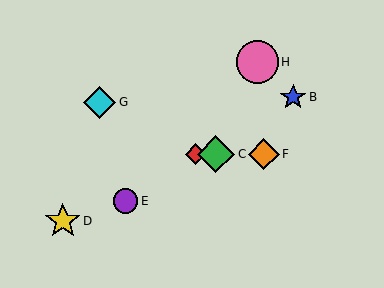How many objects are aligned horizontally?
3 objects (A, C, F) are aligned horizontally.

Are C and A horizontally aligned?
Yes, both are at y≈154.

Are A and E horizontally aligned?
No, A is at y≈154 and E is at y≈201.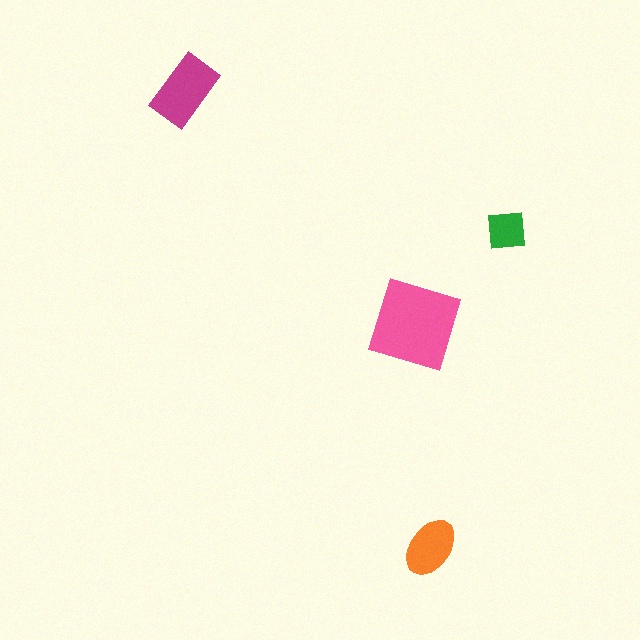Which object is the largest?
The pink square.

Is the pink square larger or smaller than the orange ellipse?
Larger.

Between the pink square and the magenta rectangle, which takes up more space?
The pink square.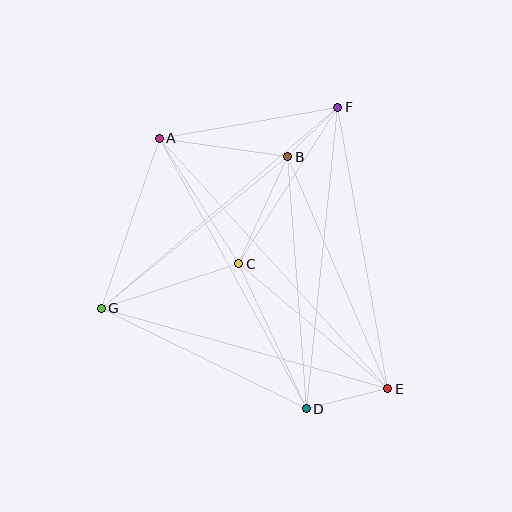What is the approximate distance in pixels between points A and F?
The distance between A and F is approximately 181 pixels.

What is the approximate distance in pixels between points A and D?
The distance between A and D is approximately 308 pixels.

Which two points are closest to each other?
Points B and F are closest to each other.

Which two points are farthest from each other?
Points A and E are farthest from each other.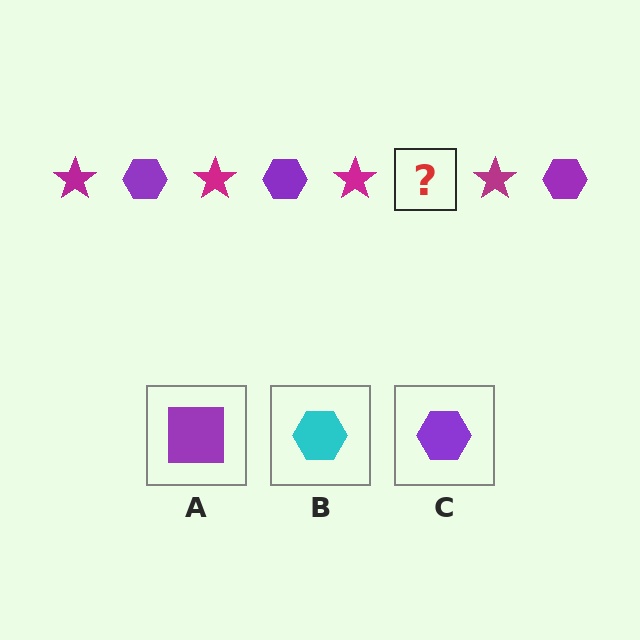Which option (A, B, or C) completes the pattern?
C.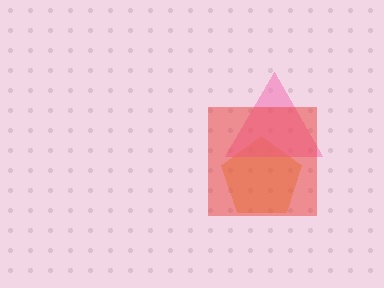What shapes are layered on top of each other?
The layered shapes are: an orange pentagon, a pink triangle, a red square.